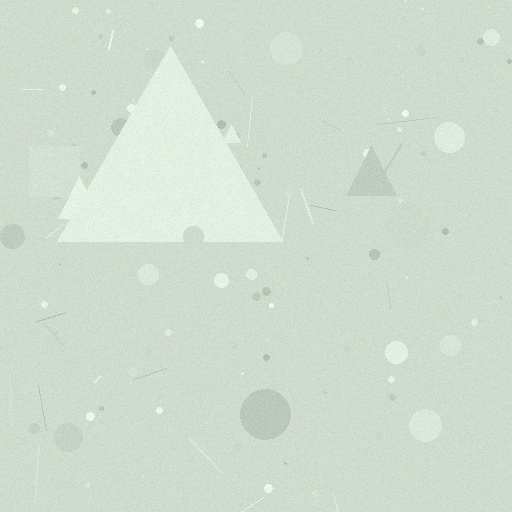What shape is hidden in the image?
A triangle is hidden in the image.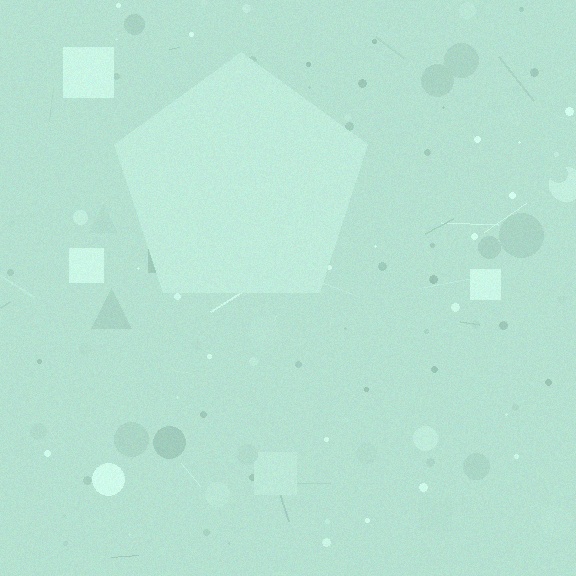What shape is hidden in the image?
A pentagon is hidden in the image.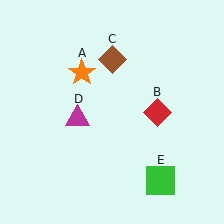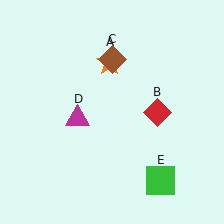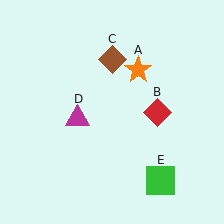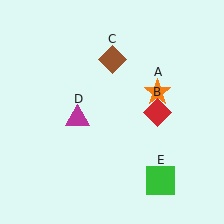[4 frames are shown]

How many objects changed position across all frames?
1 object changed position: orange star (object A).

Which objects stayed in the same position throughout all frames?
Red diamond (object B) and brown diamond (object C) and magenta triangle (object D) and green square (object E) remained stationary.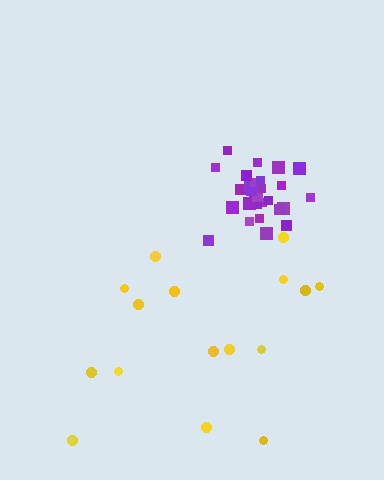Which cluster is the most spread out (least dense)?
Yellow.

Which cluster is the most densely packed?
Purple.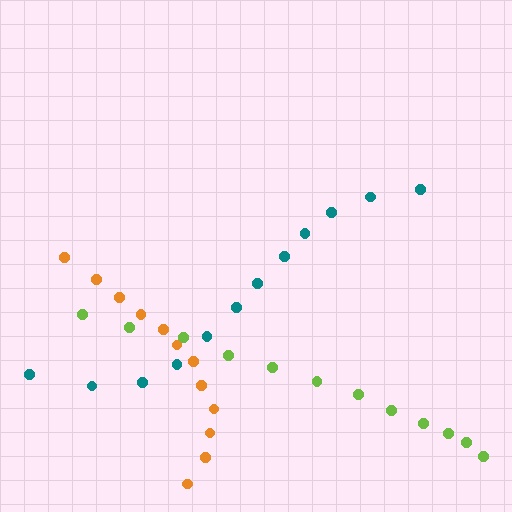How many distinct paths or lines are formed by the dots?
There are 3 distinct paths.